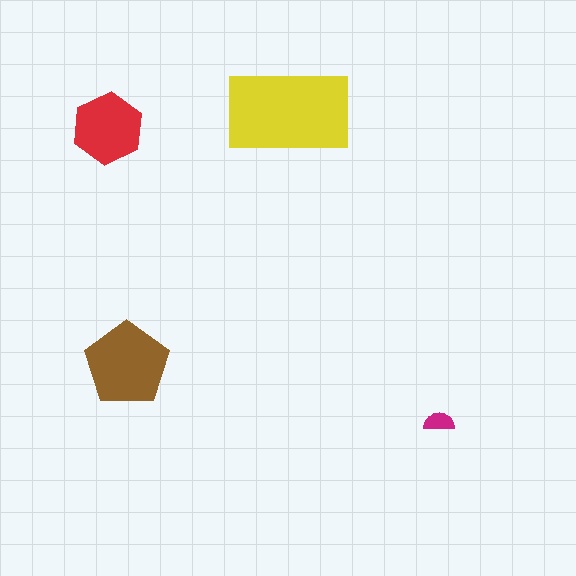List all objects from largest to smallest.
The yellow rectangle, the brown pentagon, the red hexagon, the magenta semicircle.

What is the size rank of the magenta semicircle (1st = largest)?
4th.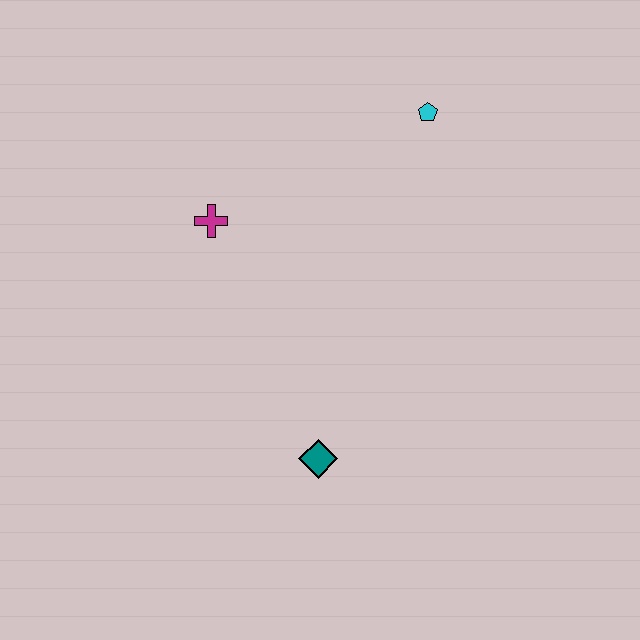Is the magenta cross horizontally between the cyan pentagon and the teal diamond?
No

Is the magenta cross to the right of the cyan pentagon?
No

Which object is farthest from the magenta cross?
The teal diamond is farthest from the magenta cross.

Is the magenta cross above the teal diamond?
Yes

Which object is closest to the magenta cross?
The cyan pentagon is closest to the magenta cross.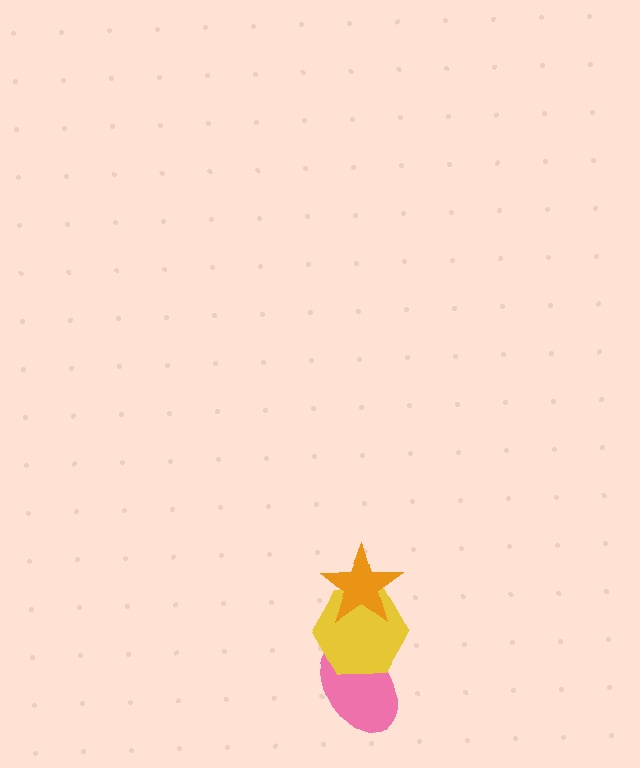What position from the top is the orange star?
The orange star is 1st from the top.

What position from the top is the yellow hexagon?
The yellow hexagon is 2nd from the top.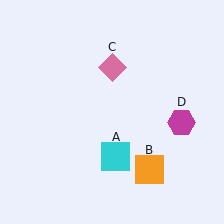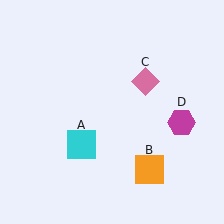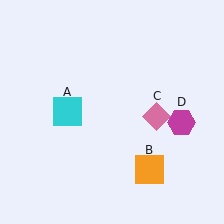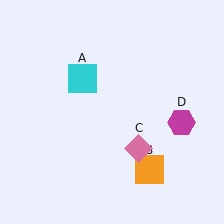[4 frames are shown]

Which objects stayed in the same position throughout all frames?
Orange square (object B) and magenta hexagon (object D) remained stationary.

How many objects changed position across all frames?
2 objects changed position: cyan square (object A), pink diamond (object C).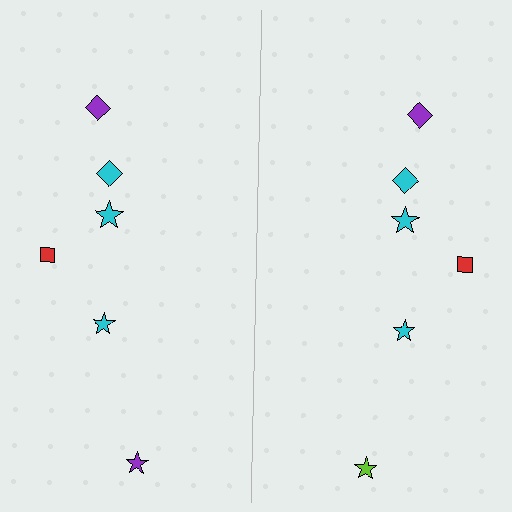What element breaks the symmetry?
The lime star on the right side breaks the symmetry — its mirror counterpart is purple.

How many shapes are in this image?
There are 12 shapes in this image.